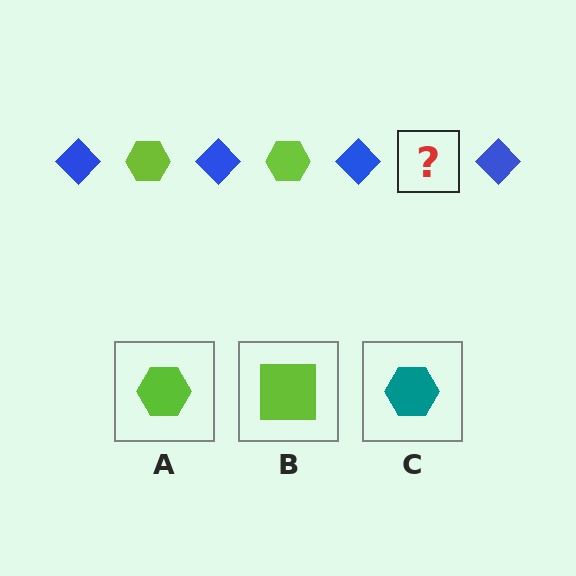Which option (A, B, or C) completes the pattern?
A.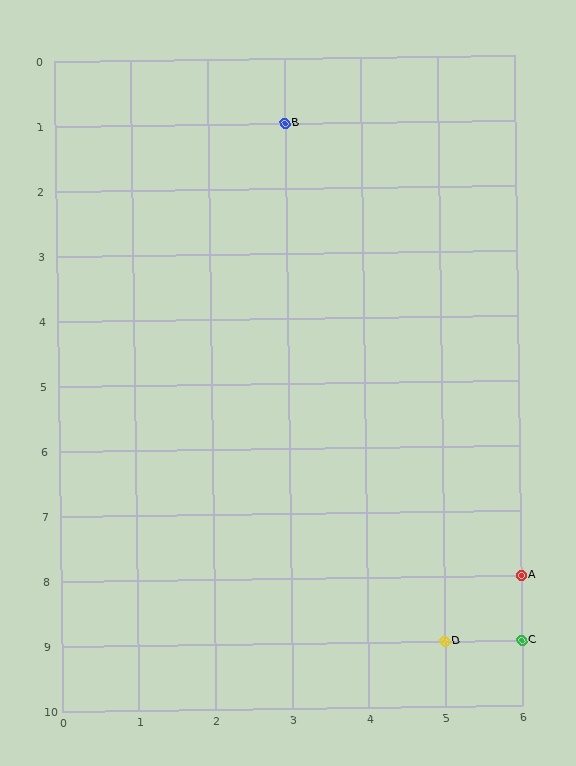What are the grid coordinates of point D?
Point D is at grid coordinates (5, 9).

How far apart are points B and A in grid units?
Points B and A are 3 columns and 7 rows apart (about 7.6 grid units diagonally).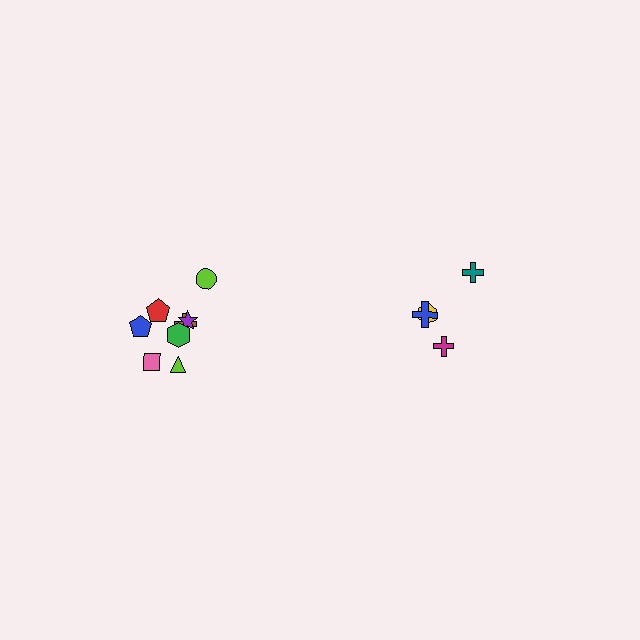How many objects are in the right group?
There are 4 objects.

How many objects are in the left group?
There are 8 objects.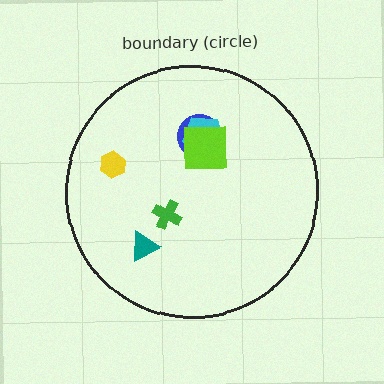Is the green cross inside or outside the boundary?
Inside.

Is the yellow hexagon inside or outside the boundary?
Inside.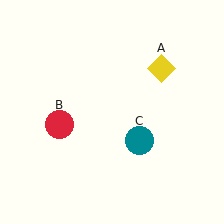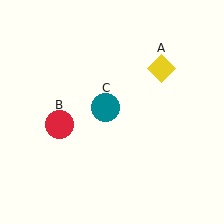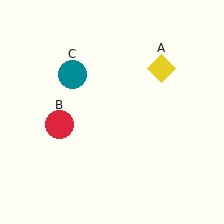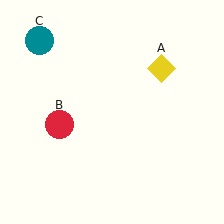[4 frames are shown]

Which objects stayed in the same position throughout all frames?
Yellow diamond (object A) and red circle (object B) remained stationary.